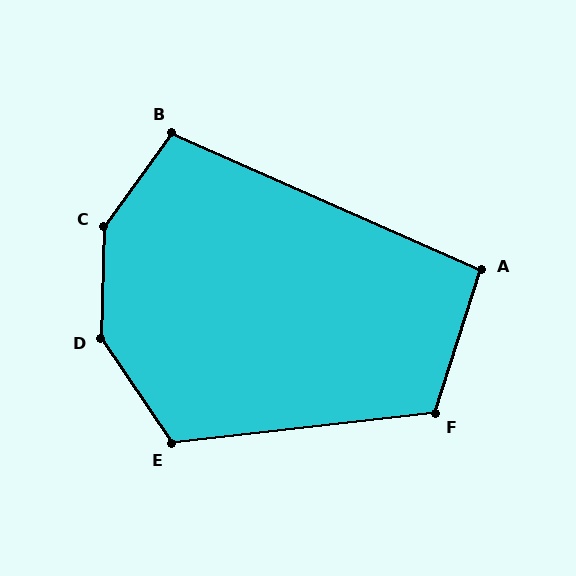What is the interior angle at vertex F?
Approximately 114 degrees (obtuse).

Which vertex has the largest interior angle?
C, at approximately 146 degrees.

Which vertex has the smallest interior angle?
A, at approximately 96 degrees.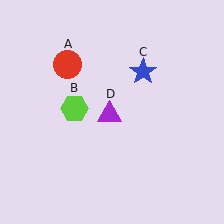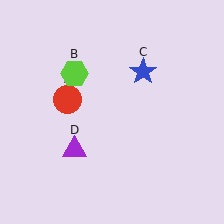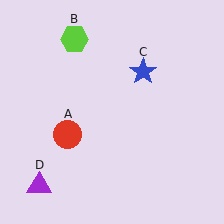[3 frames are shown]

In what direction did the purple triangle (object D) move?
The purple triangle (object D) moved down and to the left.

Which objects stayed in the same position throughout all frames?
Blue star (object C) remained stationary.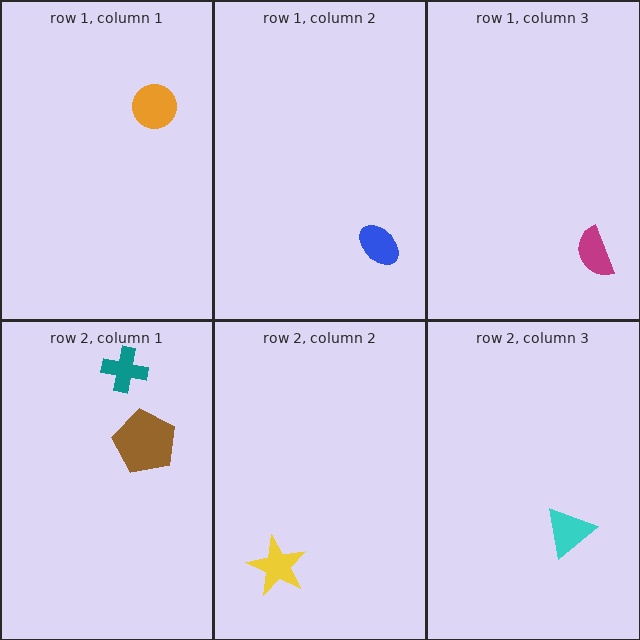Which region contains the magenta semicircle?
The row 1, column 3 region.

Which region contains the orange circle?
The row 1, column 1 region.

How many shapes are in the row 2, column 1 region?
2.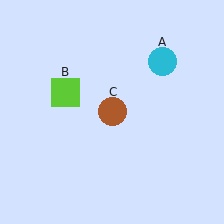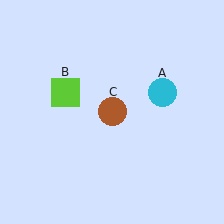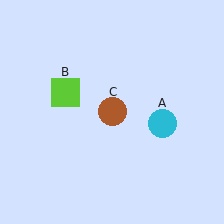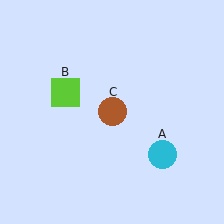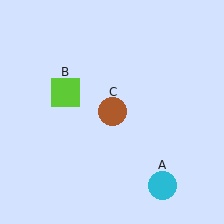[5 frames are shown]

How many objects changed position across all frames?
1 object changed position: cyan circle (object A).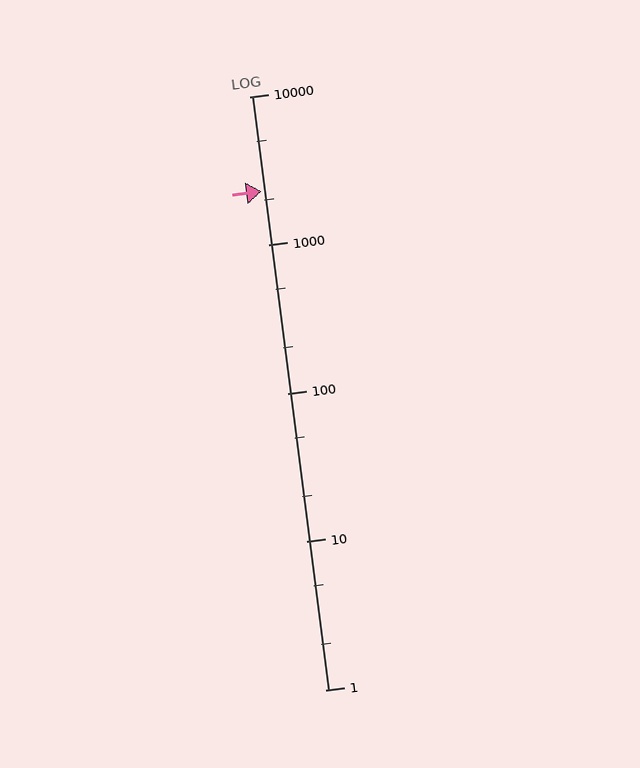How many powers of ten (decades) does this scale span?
The scale spans 4 decades, from 1 to 10000.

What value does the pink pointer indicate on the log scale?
The pointer indicates approximately 2300.